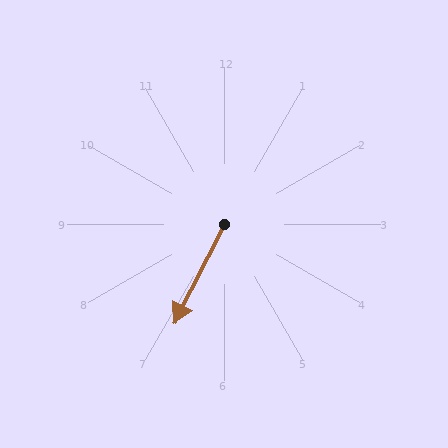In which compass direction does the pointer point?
Southwest.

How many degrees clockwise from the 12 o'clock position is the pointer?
Approximately 207 degrees.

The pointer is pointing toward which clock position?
Roughly 7 o'clock.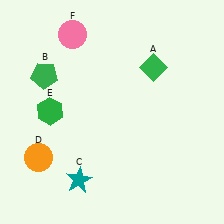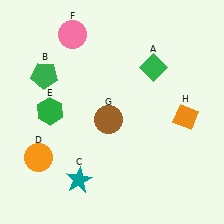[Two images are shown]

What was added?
A brown circle (G), an orange diamond (H) were added in Image 2.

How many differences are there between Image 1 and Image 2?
There are 2 differences between the two images.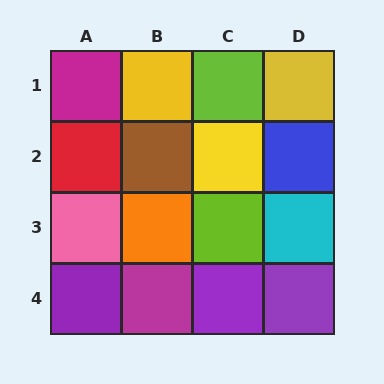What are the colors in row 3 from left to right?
Pink, orange, lime, cyan.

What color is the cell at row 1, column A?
Magenta.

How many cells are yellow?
3 cells are yellow.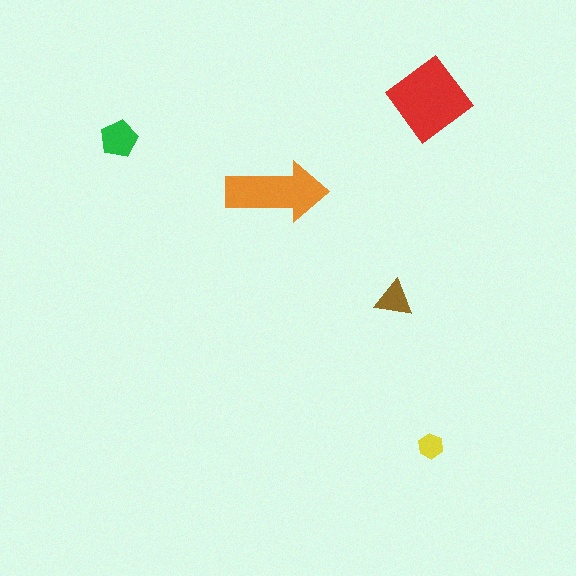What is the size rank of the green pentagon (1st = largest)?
3rd.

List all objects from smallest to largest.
The yellow hexagon, the brown triangle, the green pentagon, the orange arrow, the red diamond.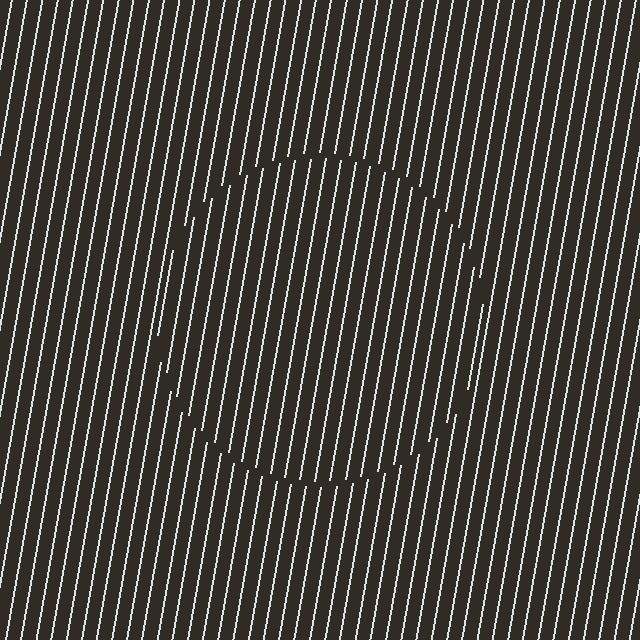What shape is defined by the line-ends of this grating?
An illusory circle. The interior of the shape contains the same grating, shifted by half a period — the contour is defined by the phase discontinuity where line-ends from the inner and outer gratings abut.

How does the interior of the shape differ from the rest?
The interior of the shape contains the same grating, shifted by half a period — the contour is defined by the phase discontinuity where line-ends from the inner and outer gratings abut.